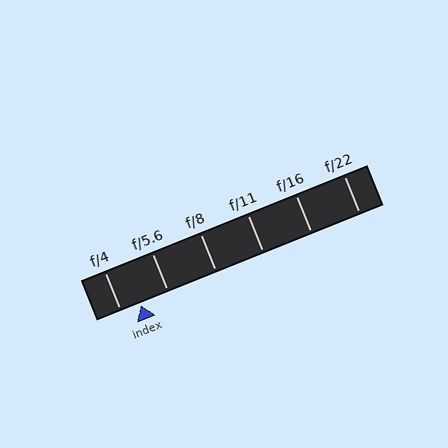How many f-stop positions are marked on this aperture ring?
There are 6 f-stop positions marked.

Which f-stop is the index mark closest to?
The index mark is closest to f/4.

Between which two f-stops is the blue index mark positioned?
The index mark is between f/4 and f/5.6.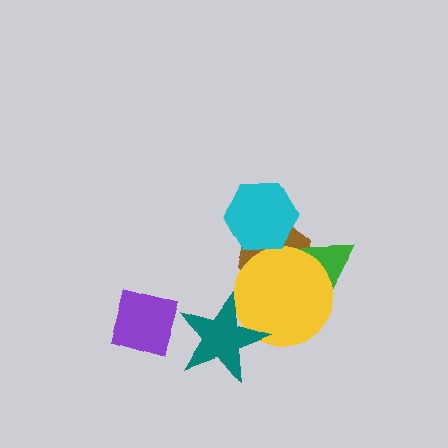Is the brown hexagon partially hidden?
Yes, it is partially covered by another shape.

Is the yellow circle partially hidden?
Yes, it is partially covered by another shape.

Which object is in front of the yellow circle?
The teal star is in front of the yellow circle.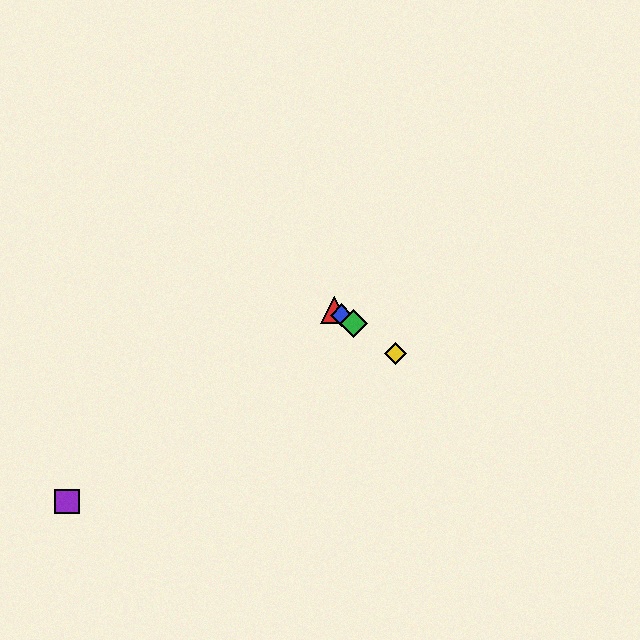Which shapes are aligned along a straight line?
The red triangle, the blue diamond, the green diamond, the yellow diamond are aligned along a straight line.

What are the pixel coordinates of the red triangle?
The red triangle is at (334, 310).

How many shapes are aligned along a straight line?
4 shapes (the red triangle, the blue diamond, the green diamond, the yellow diamond) are aligned along a straight line.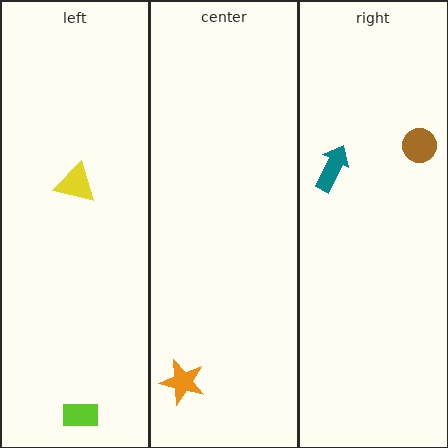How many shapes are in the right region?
2.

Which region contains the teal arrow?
The right region.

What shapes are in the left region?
The yellow triangle, the lime rectangle.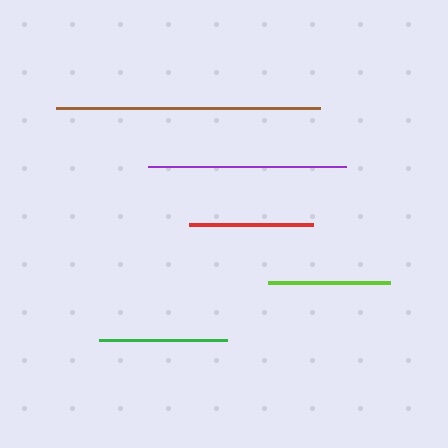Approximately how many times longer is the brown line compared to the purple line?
The brown line is approximately 1.3 times the length of the purple line.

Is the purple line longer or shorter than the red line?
The purple line is longer than the red line.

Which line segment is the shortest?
The lime line is the shortest at approximately 122 pixels.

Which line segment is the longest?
The brown line is the longest at approximately 263 pixels.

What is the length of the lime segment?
The lime segment is approximately 122 pixels long.